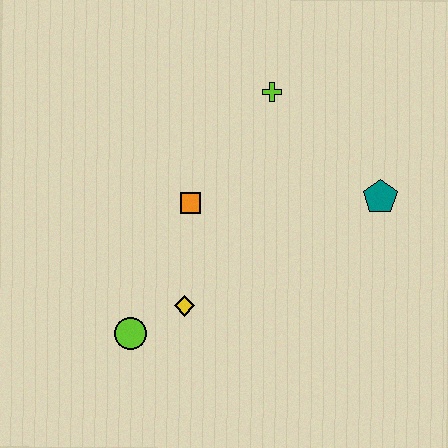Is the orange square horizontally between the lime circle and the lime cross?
Yes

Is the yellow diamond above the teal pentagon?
No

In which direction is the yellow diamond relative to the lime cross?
The yellow diamond is below the lime cross.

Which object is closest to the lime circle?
The yellow diamond is closest to the lime circle.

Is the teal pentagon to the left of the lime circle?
No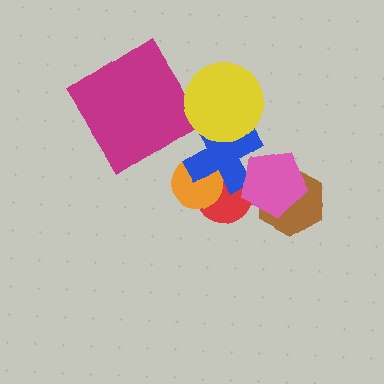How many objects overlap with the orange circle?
2 objects overlap with the orange circle.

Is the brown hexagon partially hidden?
Yes, it is partially covered by another shape.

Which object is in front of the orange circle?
The blue cross is in front of the orange circle.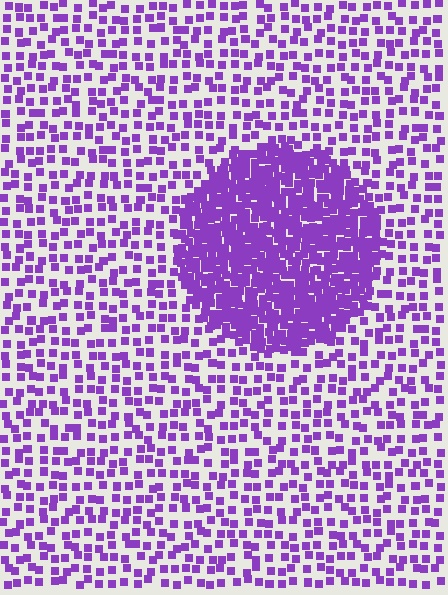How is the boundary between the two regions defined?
The boundary is defined by a change in element density (approximately 2.8x ratio). All elements are the same color, size, and shape.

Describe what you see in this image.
The image contains small purple elements arranged at two different densities. A circle-shaped region is visible where the elements are more densely packed than the surrounding area.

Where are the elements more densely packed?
The elements are more densely packed inside the circle boundary.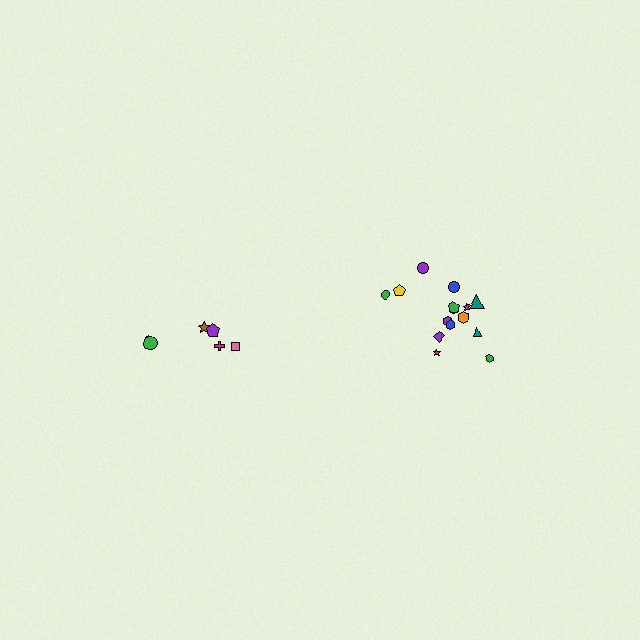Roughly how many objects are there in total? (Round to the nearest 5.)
Roughly 20 objects in total.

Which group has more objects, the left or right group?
The right group.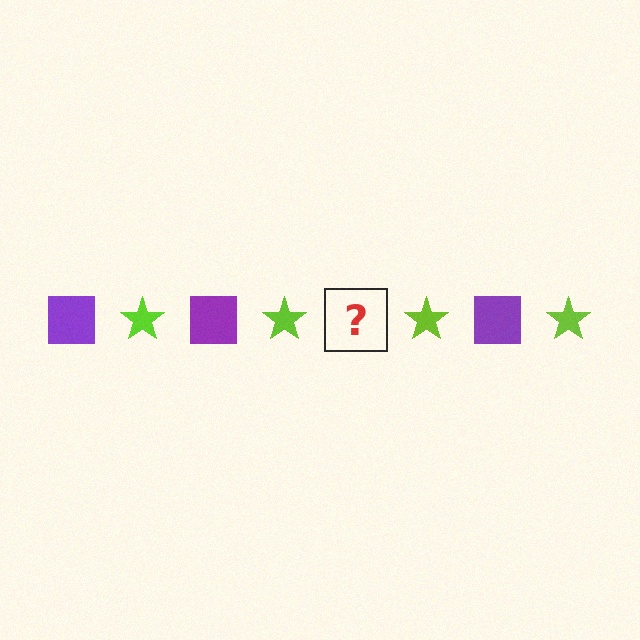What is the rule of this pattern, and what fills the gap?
The rule is that the pattern alternates between purple square and lime star. The gap should be filled with a purple square.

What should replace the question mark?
The question mark should be replaced with a purple square.